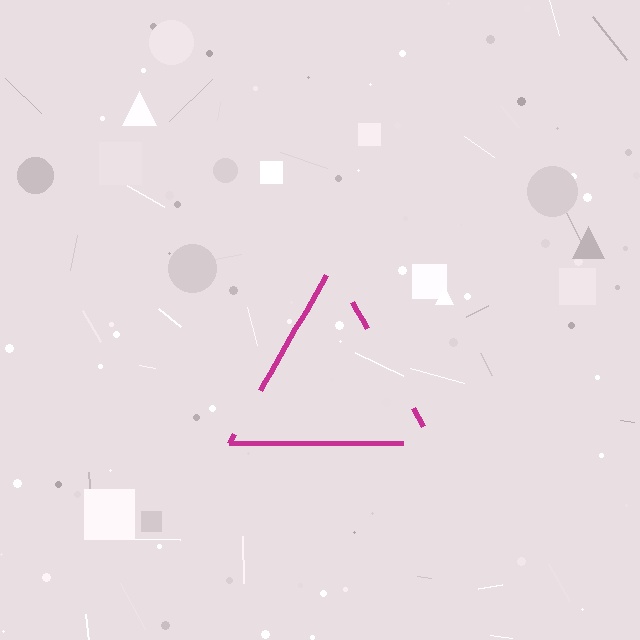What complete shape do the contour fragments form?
The contour fragments form a triangle.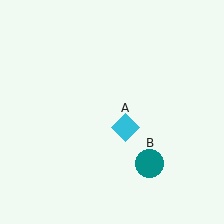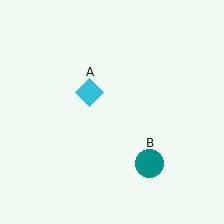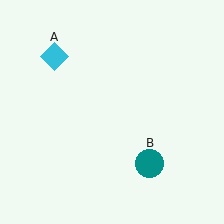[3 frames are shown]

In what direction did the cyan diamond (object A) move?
The cyan diamond (object A) moved up and to the left.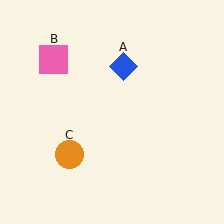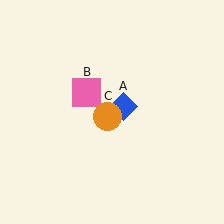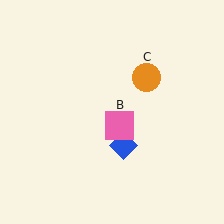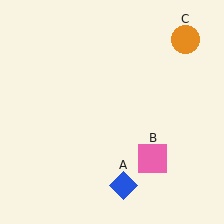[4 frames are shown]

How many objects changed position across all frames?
3 objects changed position: blue diamond (object A), pink square (object B), orange circle (object C).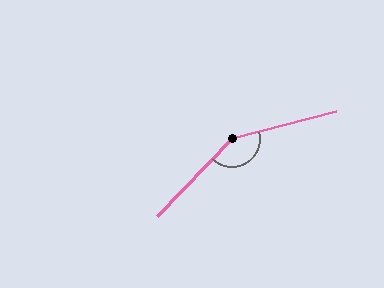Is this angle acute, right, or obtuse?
It is obtuse.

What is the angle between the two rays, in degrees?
Approximately 149 degrees.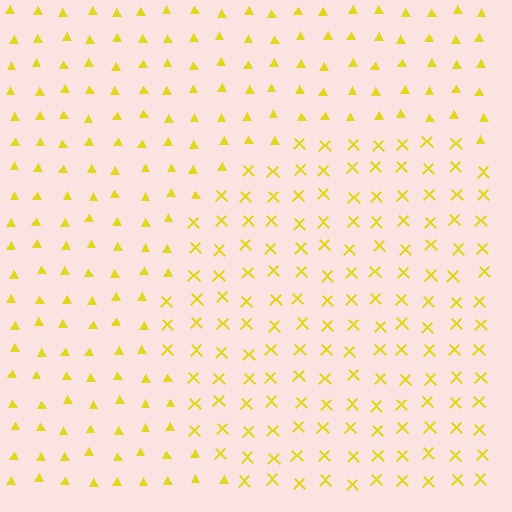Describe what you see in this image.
The image is filled with small yellow elements arranged in a uniform grid. A circle-shaped region contains X marks, while the surrounding area contains triangles. The boundary is defined purely by the change in element shape.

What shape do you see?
I see a circle.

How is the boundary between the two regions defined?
The boundary is defined by a change in element shape: X marks inside vs. triangles outside. All elements share the same color and spacing.